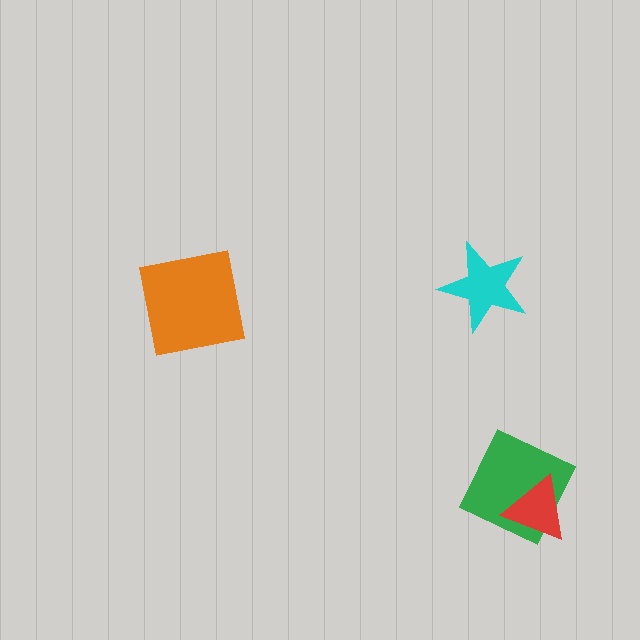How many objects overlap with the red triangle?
1 object overlaps with the red triangle.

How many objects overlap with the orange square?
0 objects overlap with the orange square.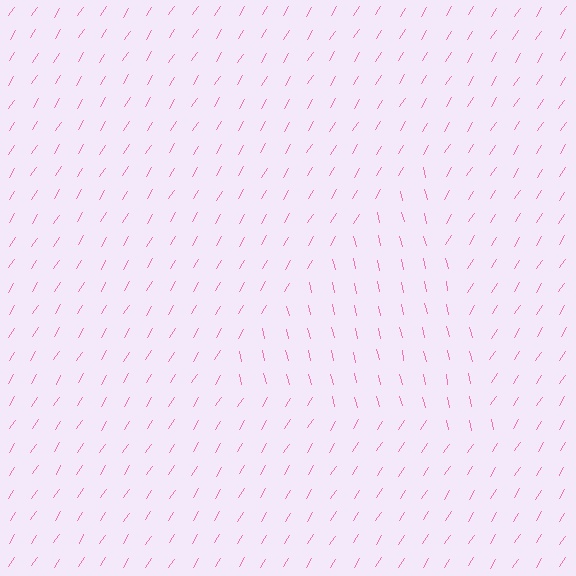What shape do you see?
I see a triangle.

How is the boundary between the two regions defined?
The boundary is defined purely by a change in line orientation (approximately 45 degrees difference). All lines are the same color and thickness.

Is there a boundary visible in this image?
Yes, there is a texture boundary formed by a change in line orientation.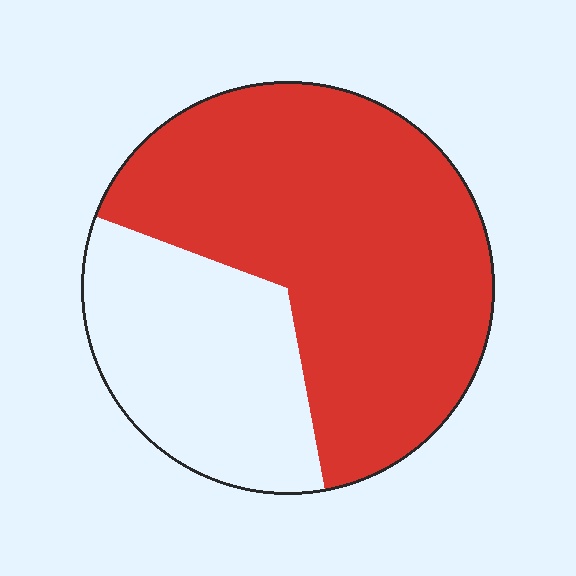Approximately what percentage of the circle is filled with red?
Approximately 65%.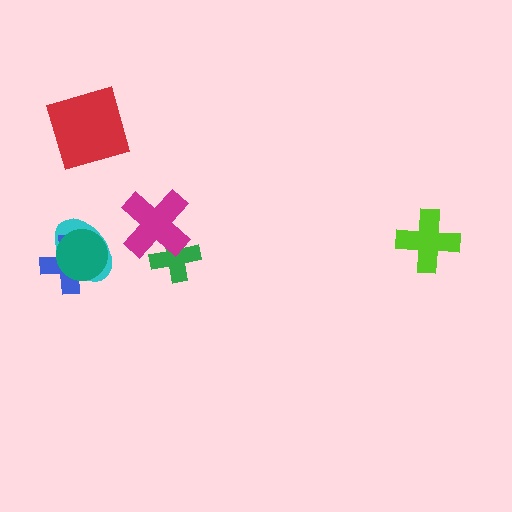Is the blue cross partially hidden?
Yes, it is partially covered by another shape.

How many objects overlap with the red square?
0 objects overlap with the red square.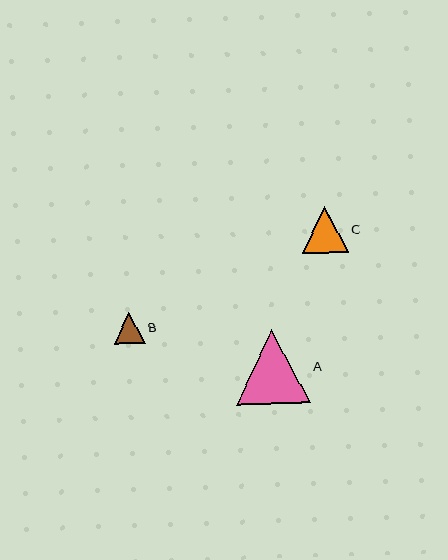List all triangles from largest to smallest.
From largest to smallest: A, C, B.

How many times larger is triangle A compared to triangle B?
Triangle A is approximately 2.4 times the size of triangle B.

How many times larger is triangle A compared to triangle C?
Triangle A is approximately 1.6 times the size of triangle C.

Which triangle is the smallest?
Triangle B is the smallest with a size of approximately 31 pixels.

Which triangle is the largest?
Triangle A is the largest with a size of approximately 74 pixels.